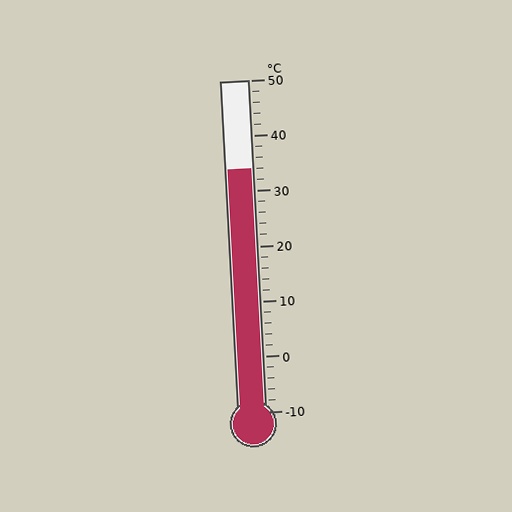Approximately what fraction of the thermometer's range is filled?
The thermometer is filled to approximately 75% of its range.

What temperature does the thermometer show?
The thermometer shows approximately 34°C.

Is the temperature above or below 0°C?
The temperature is above 0°C.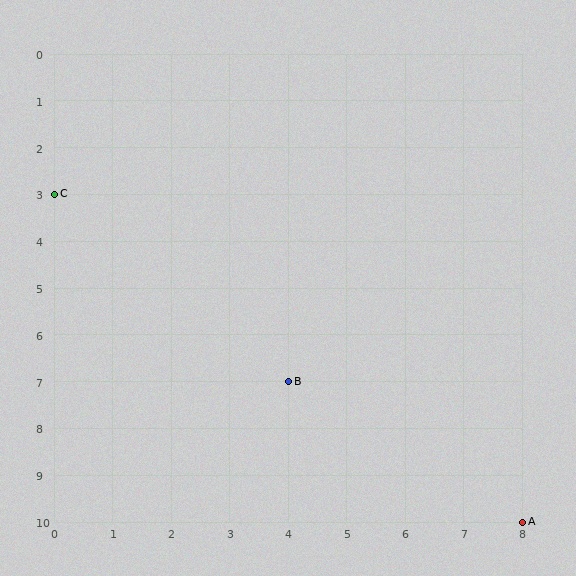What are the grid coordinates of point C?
Point C is at grid coordinates (0, 3).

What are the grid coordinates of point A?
Point A is at grid coordinates (8, 10).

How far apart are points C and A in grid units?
Points C and A are 8 columns and 7 rows apart (about 10.6 grid units diagonally).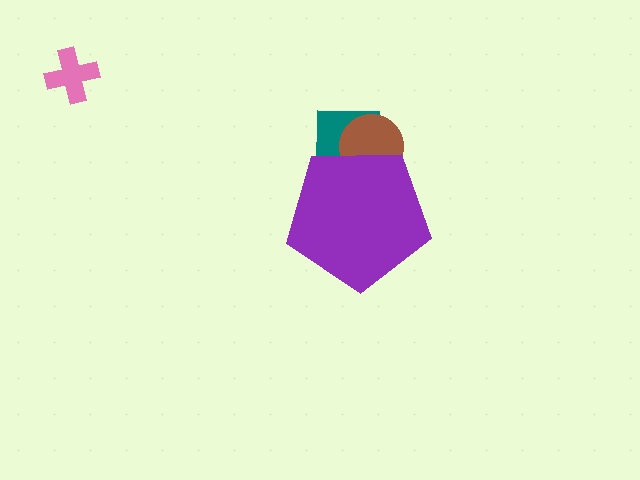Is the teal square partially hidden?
Yes, the teal square is partially hidden behind the purple pentagon.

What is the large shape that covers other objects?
A purple pentagon.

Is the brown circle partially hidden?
Yes, the brown circle is partially hidden behind the purple pentagon.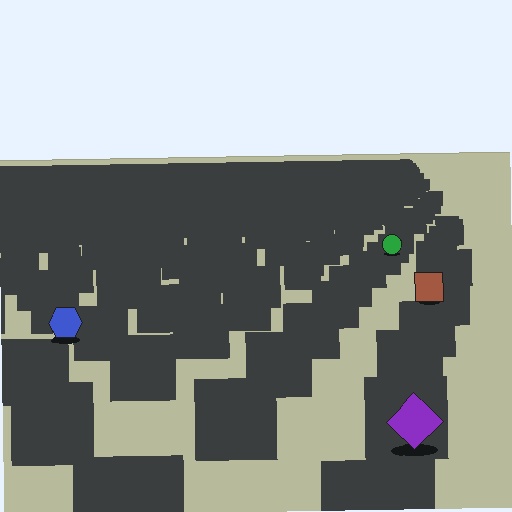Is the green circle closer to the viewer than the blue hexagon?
No. The blue hexagon is closer — you can tell from the texture gradient: the ground texture is coarser near it.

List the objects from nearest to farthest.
From nearest to farthest: the purple diamond, the blue hexagon, the brown square, the green circle.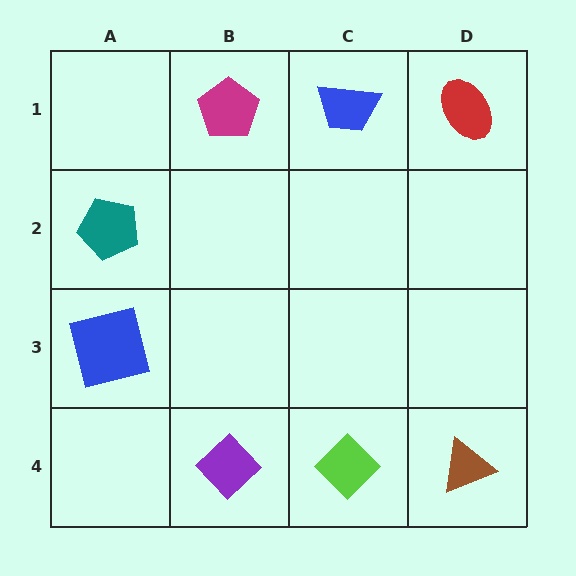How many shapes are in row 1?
3 shapes.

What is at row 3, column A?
A blue square.